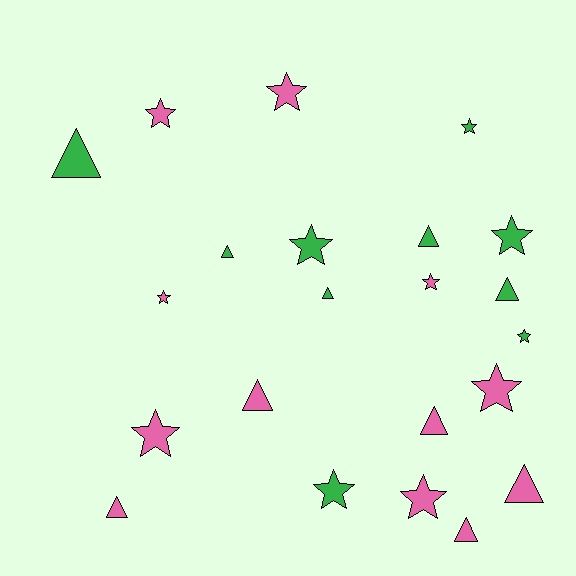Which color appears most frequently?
Pink, with 12 objects.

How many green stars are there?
There are 5 green stars.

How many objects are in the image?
There are 22 objects.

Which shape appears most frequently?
Star, with 12 objects.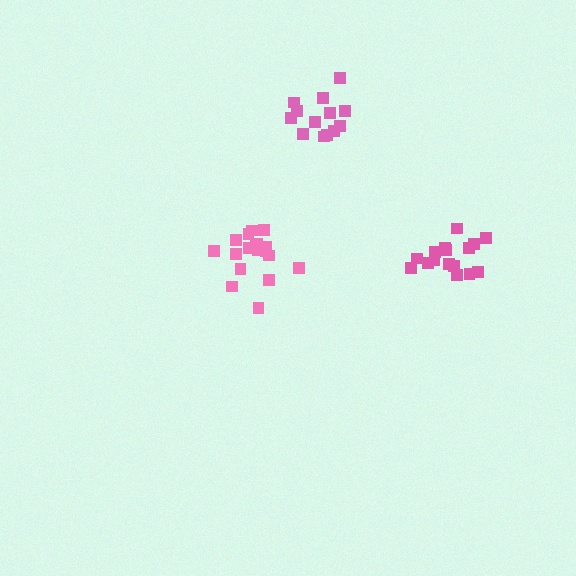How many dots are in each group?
Group 1: 18 dots, Group 2: 13 dots, Group 3: 16 dots (47 total).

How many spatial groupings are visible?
There are 3 spatial groupings.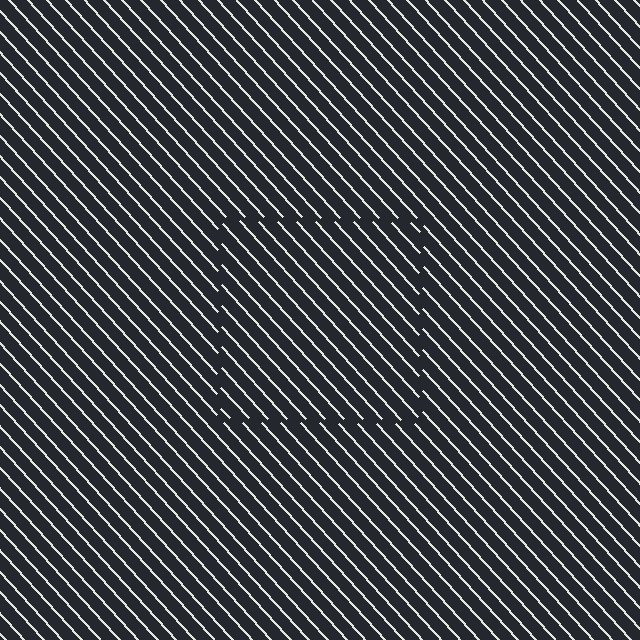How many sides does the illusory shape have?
4 sides — the line-ends trace a square.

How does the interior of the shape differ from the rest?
The interior of the shape contains the same grating, shifted by half a period — the contour is defined by the phase discontinuity where line-ends from the inner and outer gratings abut.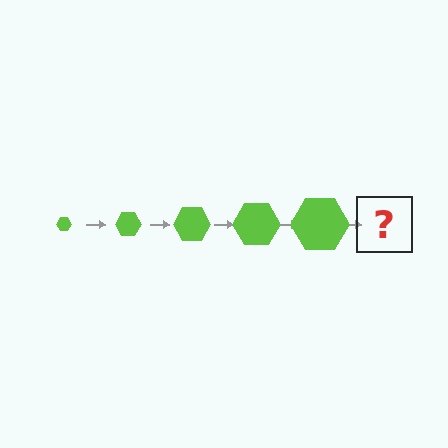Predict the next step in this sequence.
The next step is a lime hexagon, larger than the previous one.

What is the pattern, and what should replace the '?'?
The pattern is that the hexagon gets progressively larger each step. The '?' should be a lime hexagon, larger than the previous one.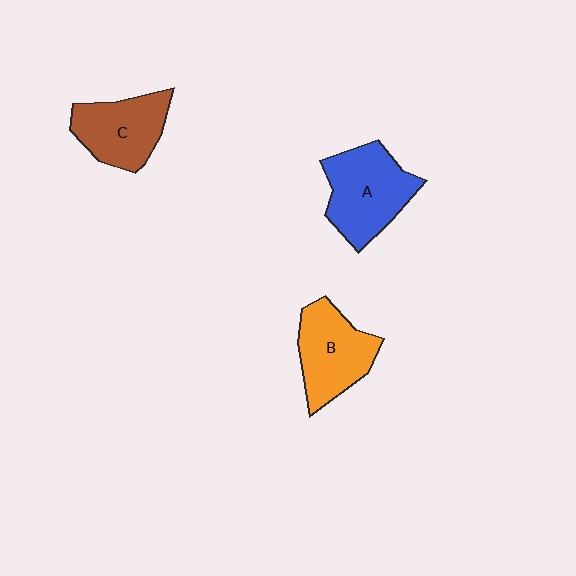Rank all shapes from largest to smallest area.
From largest to smallest: A (blue), B (orange), C (brown).